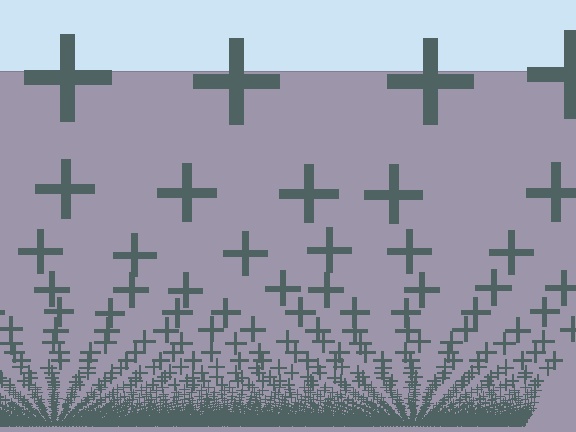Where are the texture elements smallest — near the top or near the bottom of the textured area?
Near the bottom.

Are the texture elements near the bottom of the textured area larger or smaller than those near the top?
Smaller. The gradient is inverted — elements near the bottom are smaller and denser.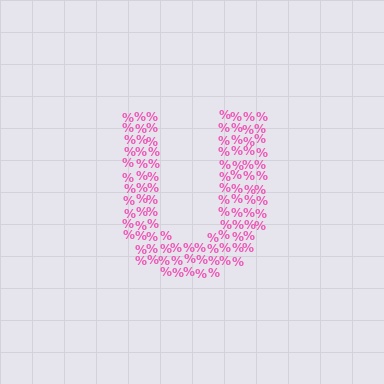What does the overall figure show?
The overall figure shows the letter U.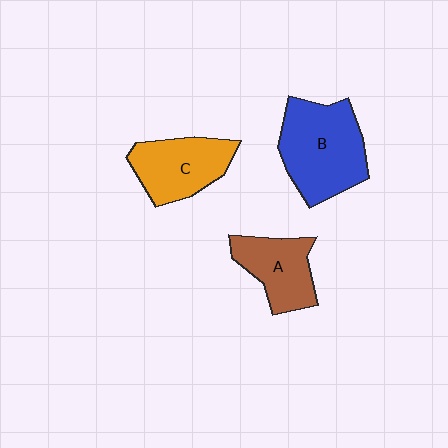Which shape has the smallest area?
Shape A (brown).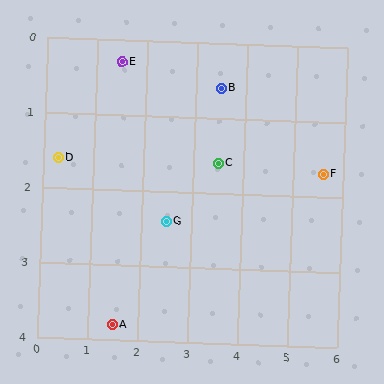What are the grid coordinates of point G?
Point G is at approximately (2.5, 2.4).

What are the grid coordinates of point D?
Point D is at approximately (0.3, 1.6).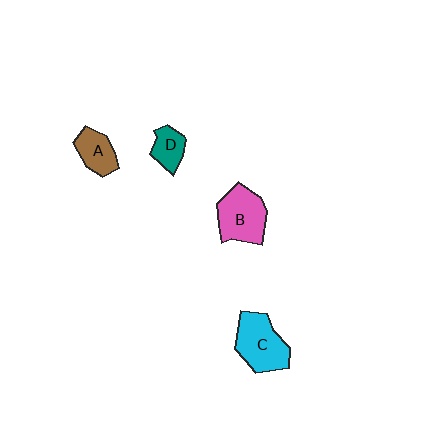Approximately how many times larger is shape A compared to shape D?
Approximately 1.2 times.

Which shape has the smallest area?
Shape D (teal).